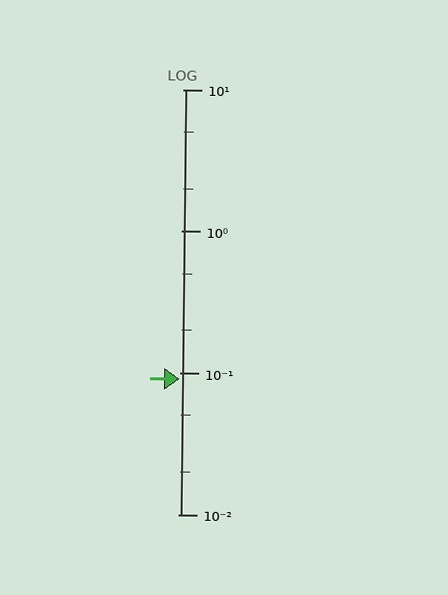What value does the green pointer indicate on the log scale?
The pointer indicates approximately 0.091.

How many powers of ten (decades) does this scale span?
The scale spans 3 decades, from 0.01 to 10.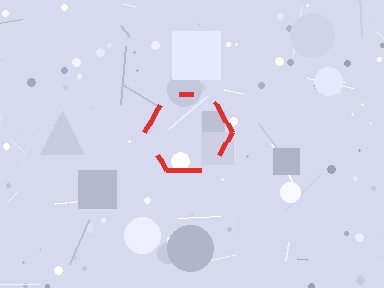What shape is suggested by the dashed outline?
The dashed outline suggests a hexagon.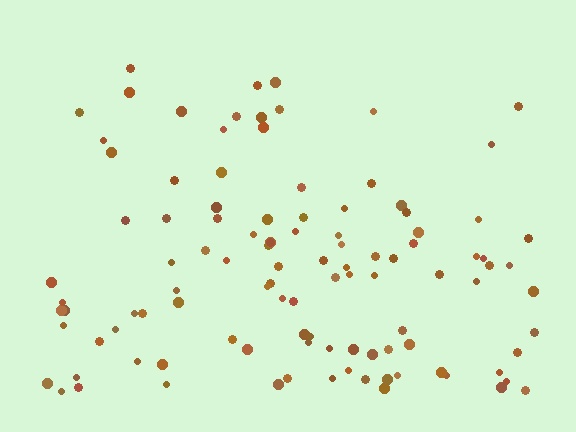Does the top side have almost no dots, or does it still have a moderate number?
Still a moderate number, just noticeably fewer than the bottom.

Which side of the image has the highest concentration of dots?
The bottom.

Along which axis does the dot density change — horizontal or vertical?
Vertical.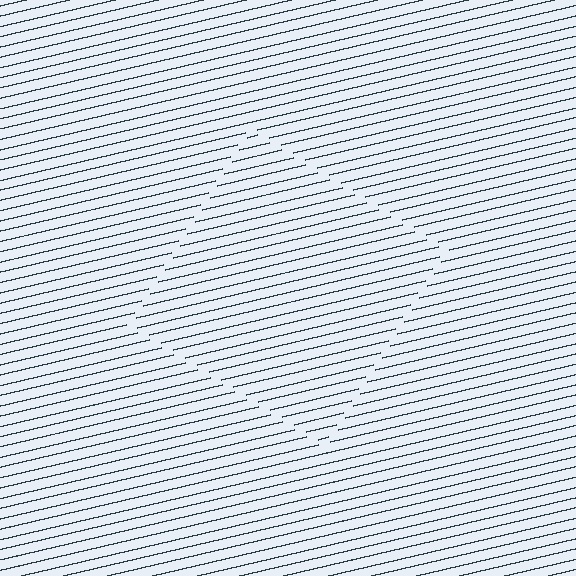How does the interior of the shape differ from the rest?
The interior of the shape contains the same grating, shifted by half a period — the contour is defined by the phase discontinuity where line-ends from the inner and outer gratings abut.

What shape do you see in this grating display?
An illusory square. The interior of the shape contains the same grating, shifted by half a period — the contour is defined by the phase discontinuity where line-ends from the inner and outer gratings abut.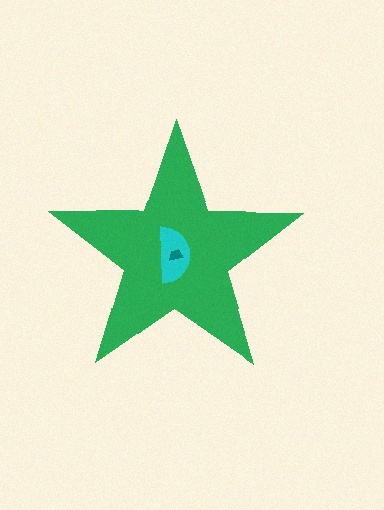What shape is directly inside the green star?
The cyan semicircle.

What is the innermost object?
The teal trapezoid.